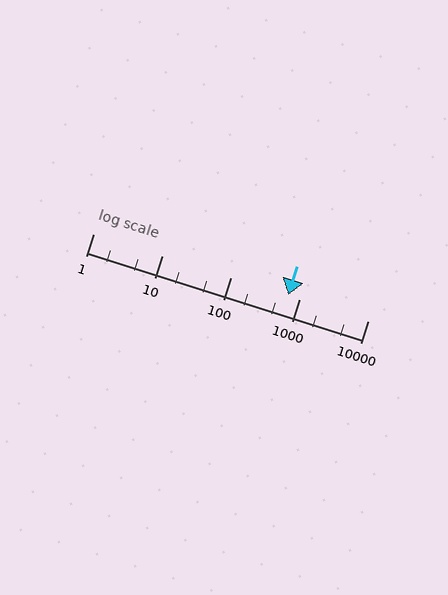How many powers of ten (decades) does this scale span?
The scale spans 4 decades, from 1 to 10000.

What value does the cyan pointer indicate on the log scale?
The pointer indicates approximately 700.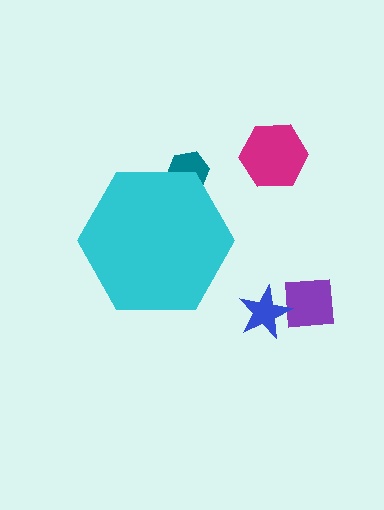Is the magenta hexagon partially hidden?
No, the magenta hexagon is fully visible.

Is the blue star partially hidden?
No, the blue star is fully visible.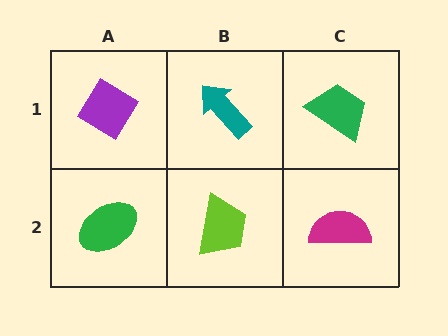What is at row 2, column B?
A lime trapezoid.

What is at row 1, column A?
A purple diamond.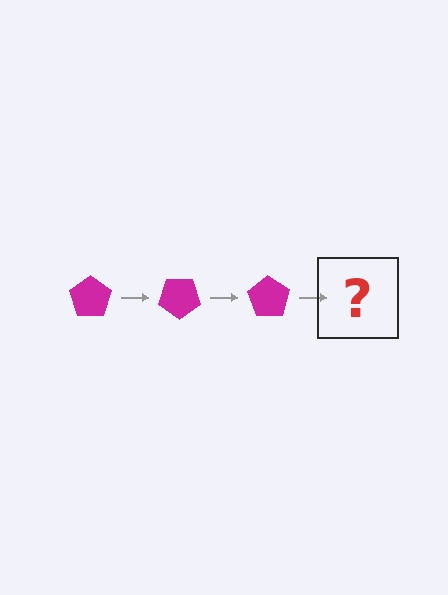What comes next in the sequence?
The next element should be a magenta pentagon rotated 105 degrees.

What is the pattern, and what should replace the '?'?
The pattern is that the pentagon rotates 35 degrees each step. The '?' should be a magenta pentagon rotated 105 degrees.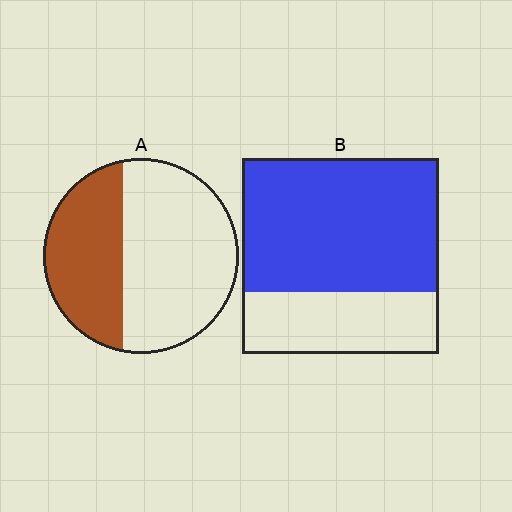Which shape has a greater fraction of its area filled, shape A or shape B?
Shape B.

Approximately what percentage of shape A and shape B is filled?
A is approximately 40% and B is approximately 70%.